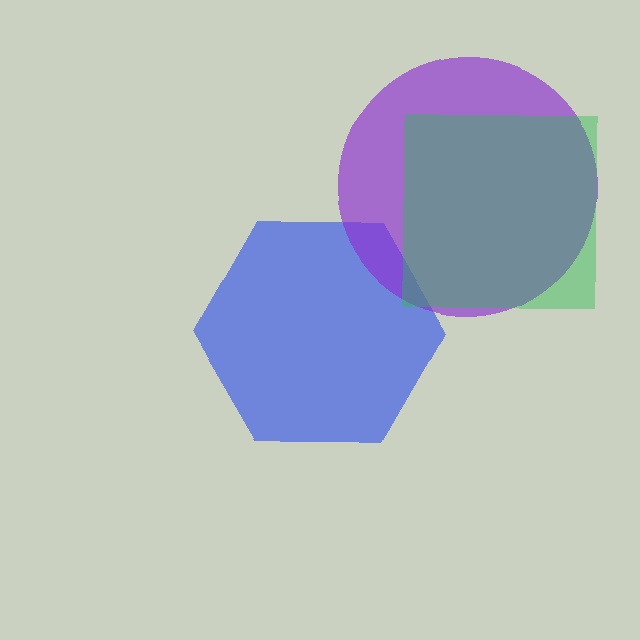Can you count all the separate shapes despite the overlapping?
Yes, there are 3 separate shapes.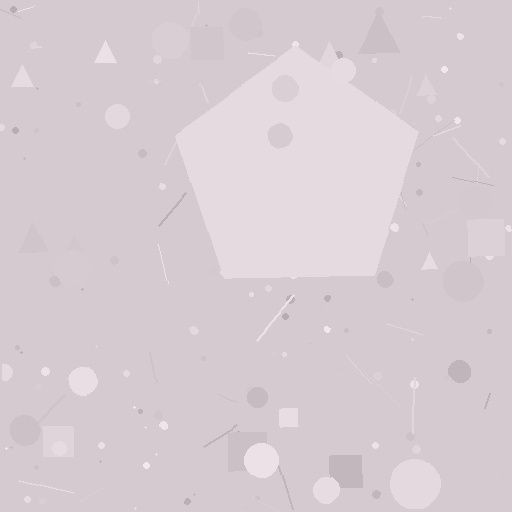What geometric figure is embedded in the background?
A pentagon is embedded in the background.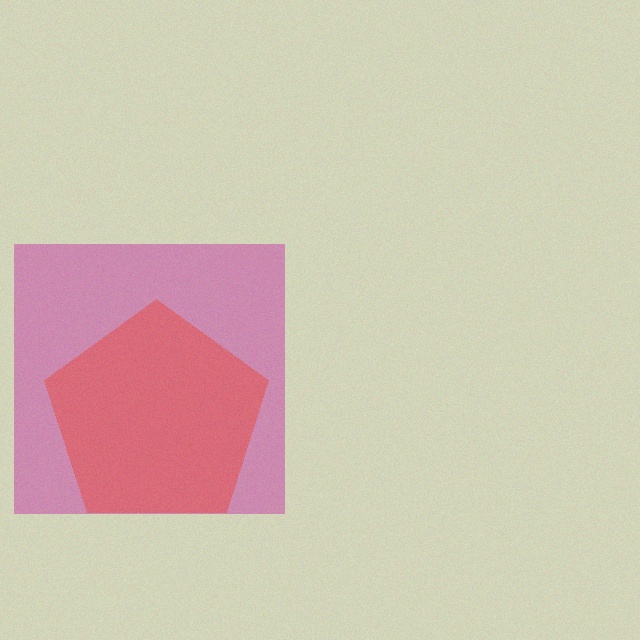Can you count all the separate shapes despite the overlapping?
Yes, there are 2 separate shapes.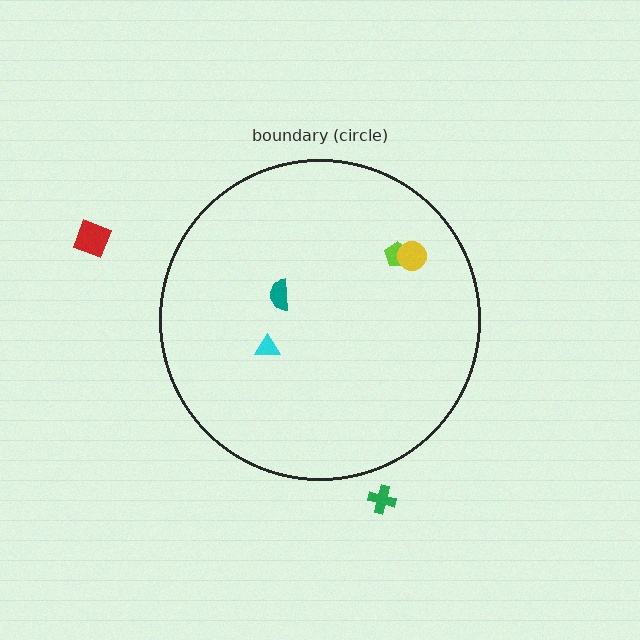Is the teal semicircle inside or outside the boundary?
Inside.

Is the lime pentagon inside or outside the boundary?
Inside.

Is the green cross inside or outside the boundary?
Outside.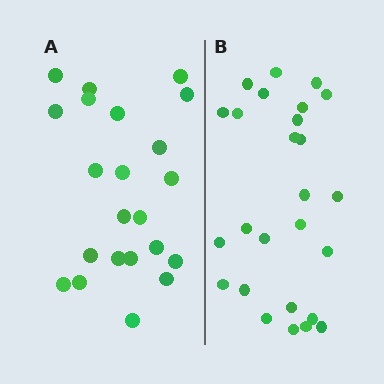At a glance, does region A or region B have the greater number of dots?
Region B (the right region) has more dots.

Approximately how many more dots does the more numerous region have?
Region B has about 4 more dots than region A.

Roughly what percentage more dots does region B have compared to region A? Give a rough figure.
About 20% more.